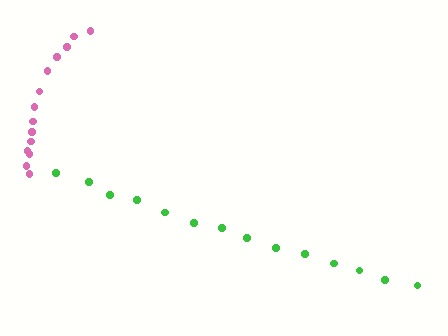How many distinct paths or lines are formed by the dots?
There are 2 distinct paths.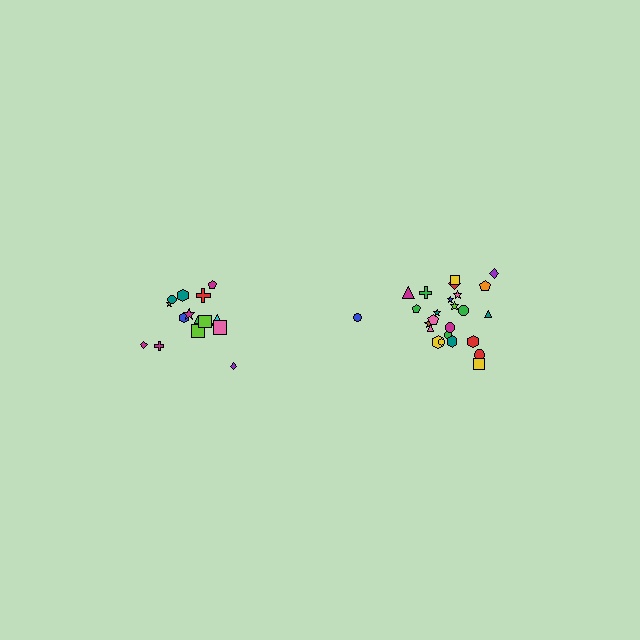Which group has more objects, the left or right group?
The right group.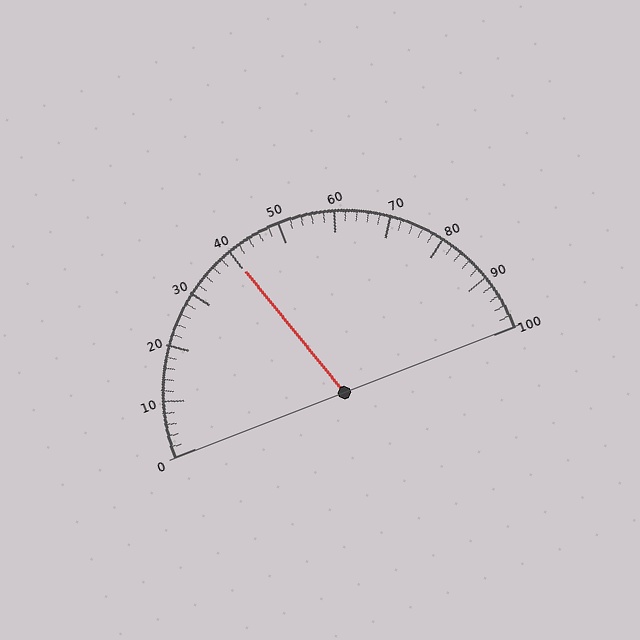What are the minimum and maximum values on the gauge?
The gauge ranges from 0 to 100.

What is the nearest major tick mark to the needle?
The nearest major tick mark is 40.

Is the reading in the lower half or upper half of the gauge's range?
The reading is in the lower half of the range (0 to 100).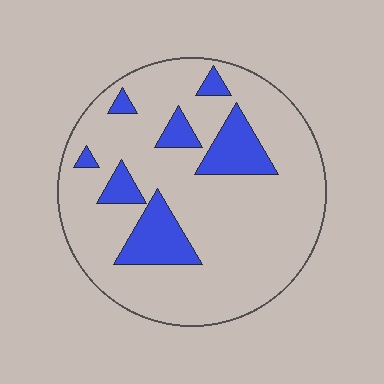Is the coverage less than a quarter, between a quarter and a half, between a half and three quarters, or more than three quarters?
Less than a quarter.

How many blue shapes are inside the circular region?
7.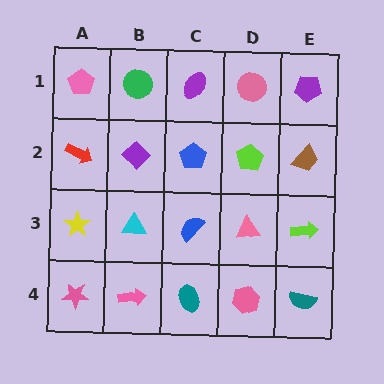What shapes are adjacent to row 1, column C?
A blue pentagon (row 2, column C), a green circle (row 1, column B), a pink circle (row 1, column D).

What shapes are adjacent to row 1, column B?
A purple diamond (row 2, column B), a pink pentagon (row 1, column A), a purple ellipse (row 1, column C).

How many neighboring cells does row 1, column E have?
2.